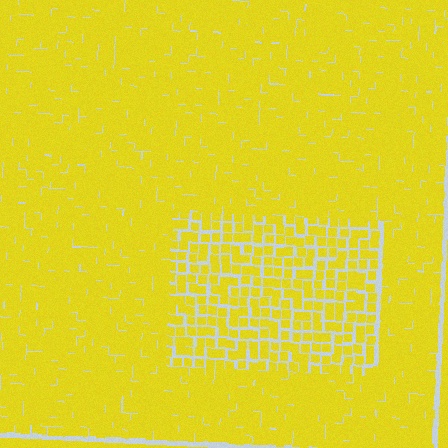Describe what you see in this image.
The image contains small yellow elements arranged at two different densities. A rectangle-shaped region is visible where the elements are less densely packed than the surrounding area.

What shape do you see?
I see a rectangle.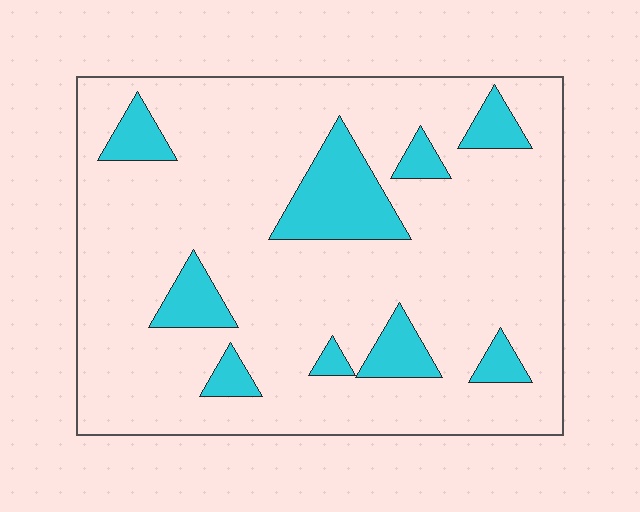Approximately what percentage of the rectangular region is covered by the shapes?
Approximately 15%.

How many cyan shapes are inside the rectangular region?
9.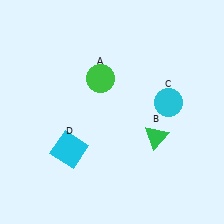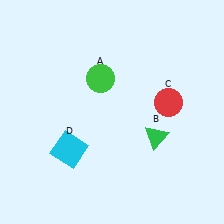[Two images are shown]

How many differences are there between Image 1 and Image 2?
There is 1 difference between the two images.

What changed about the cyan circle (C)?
In Image 1, C is cyan. In Image 2, it changed to red.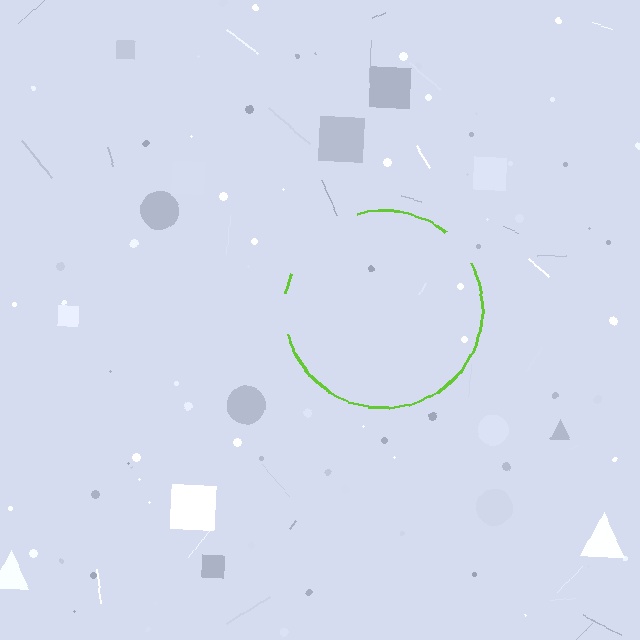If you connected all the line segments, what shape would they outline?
They would outline a circle.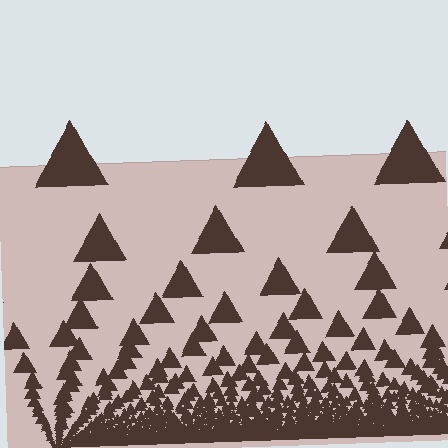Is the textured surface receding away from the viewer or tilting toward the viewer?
The surface appears to tilt toward the viewer. Texture elements get larger and sparser toward the top.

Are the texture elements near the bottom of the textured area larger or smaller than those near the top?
Smaller. The gradient is inverted — elements near the bottom are smaller and denser.